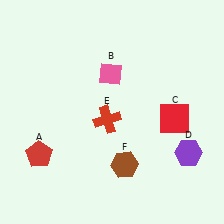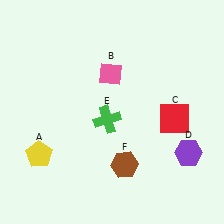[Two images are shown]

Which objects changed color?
A changed from red to yellow. E changed from red to green.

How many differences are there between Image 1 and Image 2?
There are 2 differences between the two images.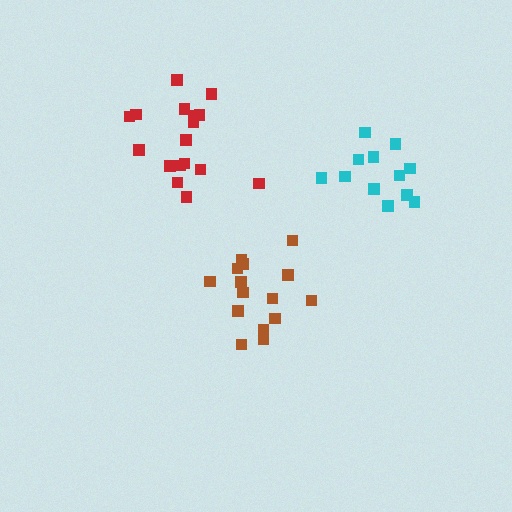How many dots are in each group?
Group 1: 15 dots, Group 2: 12 dots, Group 3: 17 dots (44 total).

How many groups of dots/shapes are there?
There are 3 groups.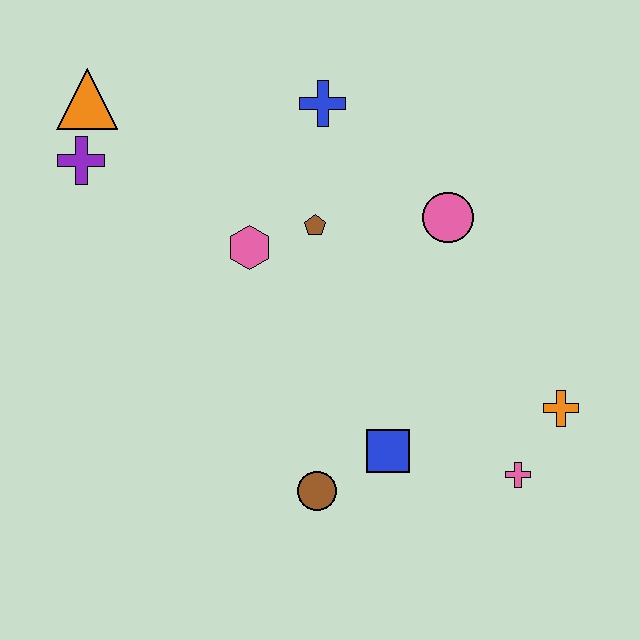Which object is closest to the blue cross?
The brown pentagon is closest to the blue cross.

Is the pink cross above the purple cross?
No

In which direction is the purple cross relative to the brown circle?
The purple cross is above the brown circle.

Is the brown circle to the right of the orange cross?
No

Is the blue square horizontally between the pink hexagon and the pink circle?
Yes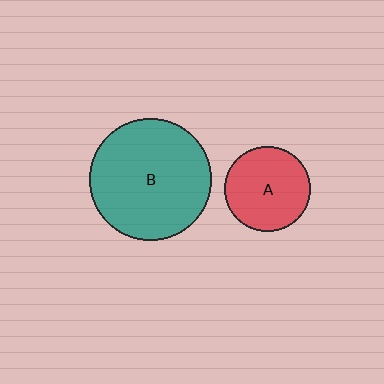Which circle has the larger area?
Circle B (teal).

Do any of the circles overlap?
No, none of the circles overlap.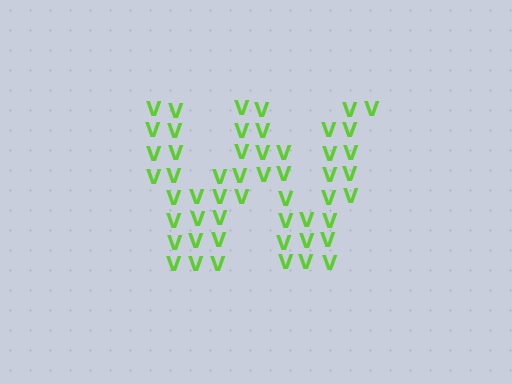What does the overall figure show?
The overall figure shows the letter W.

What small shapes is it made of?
It is made of small letter V's.